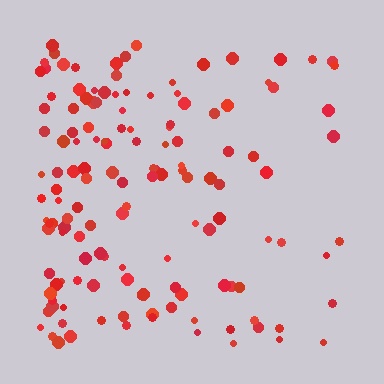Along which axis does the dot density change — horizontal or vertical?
Horizontal.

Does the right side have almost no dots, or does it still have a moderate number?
Still a moderate number, just noticeably fewer than the left.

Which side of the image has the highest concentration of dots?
The left.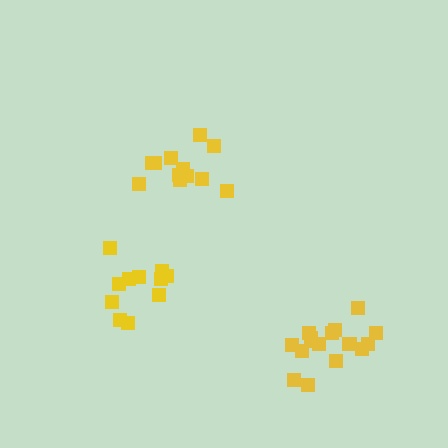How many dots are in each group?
Group 1: 12 dots, Group 2: 11 dots, Group 3: 16 dots (39 total).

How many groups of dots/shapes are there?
There are 3 groups.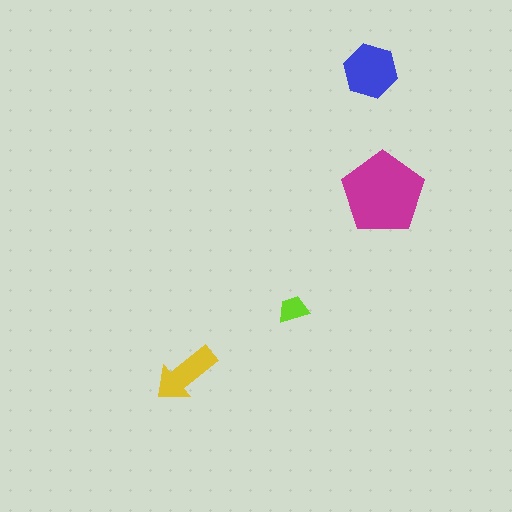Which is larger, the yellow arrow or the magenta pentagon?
The magenta pentagon.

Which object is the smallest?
The lime trapezoid.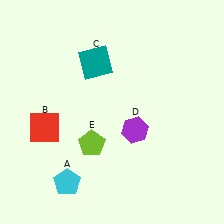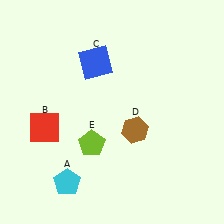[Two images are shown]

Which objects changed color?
C changed from teal to blue. D changed from purple to brown.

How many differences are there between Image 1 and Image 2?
There are 2 differences between the two images.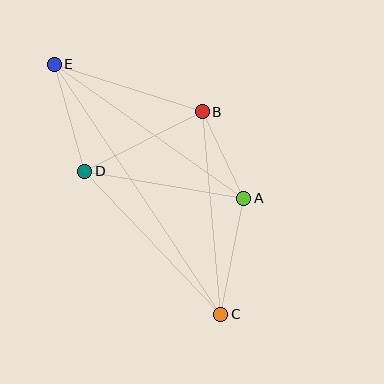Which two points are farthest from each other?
Points C and E are farthest from each other.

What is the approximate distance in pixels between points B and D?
The distance between B and D is approximately 132 pixels.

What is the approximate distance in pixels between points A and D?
The distance between A and D is approximately 161 pixels.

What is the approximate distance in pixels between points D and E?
The distance between D and E is approximately 111 pixels.